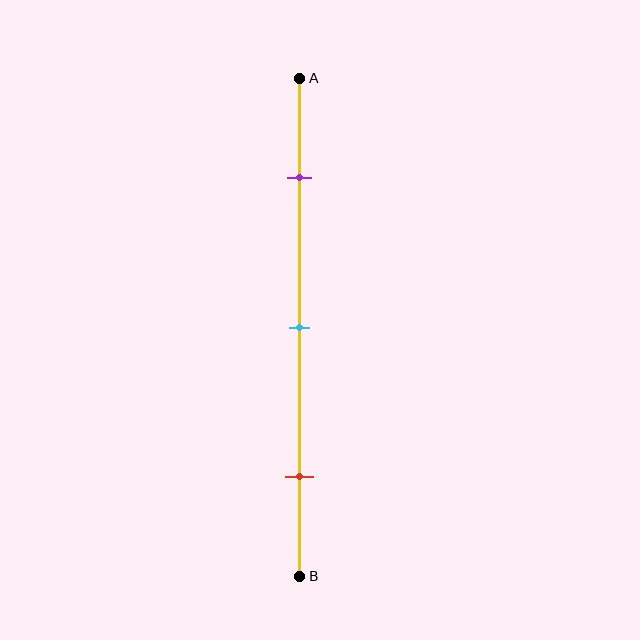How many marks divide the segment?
There are 3 marks dividing the segment.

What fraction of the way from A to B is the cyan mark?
The cyan mark is approximately 50% (0.5) of the way from A to B.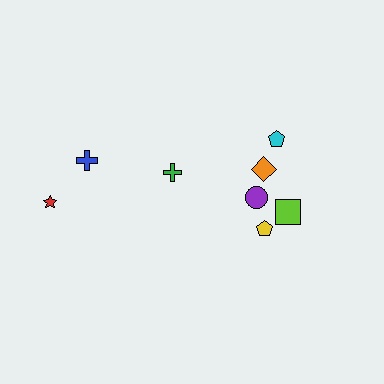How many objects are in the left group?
There are 3 objects.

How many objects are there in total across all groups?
There are 8 objects.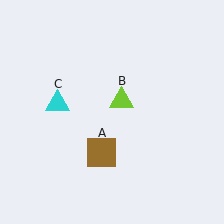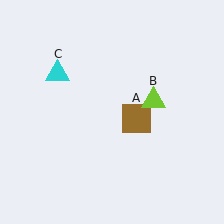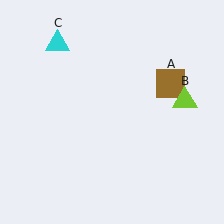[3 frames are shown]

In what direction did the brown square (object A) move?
The brown square (object A) moved up and to the right.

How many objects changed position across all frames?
3 objects changed position: brown square (object A), lime triangle (object B), cyan triangle (object C).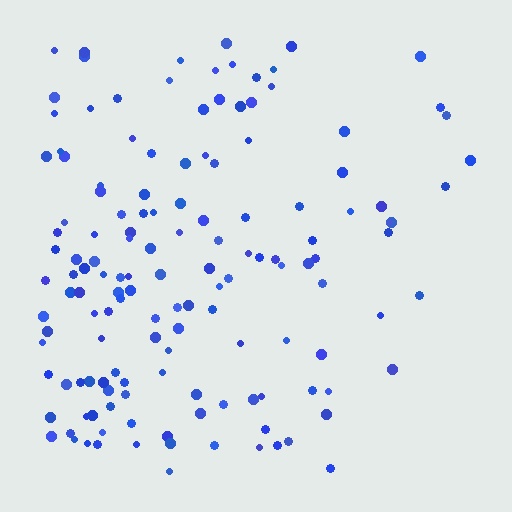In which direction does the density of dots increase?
From right to left, with the left side densest.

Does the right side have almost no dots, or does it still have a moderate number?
Still a moderate number, just noticeably fewer than the left.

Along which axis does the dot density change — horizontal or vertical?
Horizontal.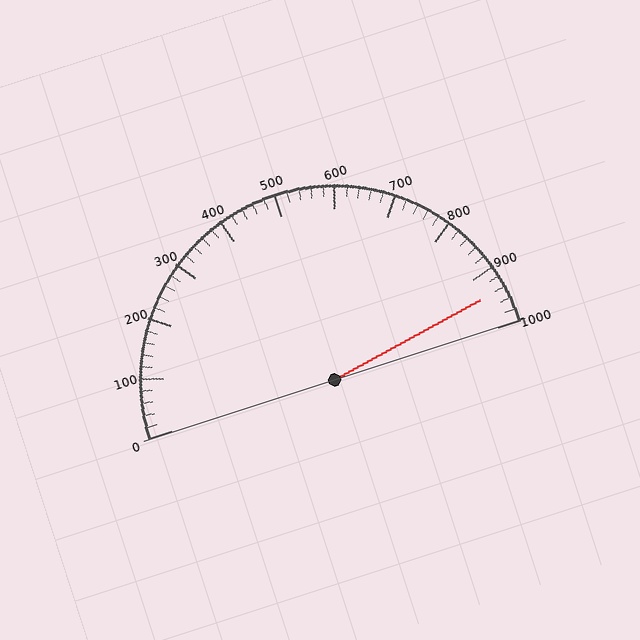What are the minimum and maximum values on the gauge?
The gauge ranges from 0 to 1000.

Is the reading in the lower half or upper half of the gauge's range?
The reading is in the upper half of the range (0 to 1000).